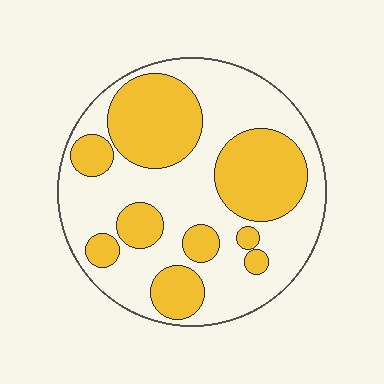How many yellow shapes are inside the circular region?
9.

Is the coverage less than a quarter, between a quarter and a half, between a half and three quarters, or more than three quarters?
Between a quarter and a half.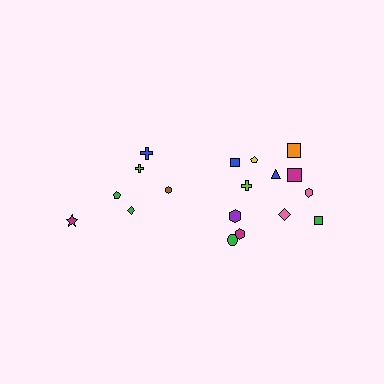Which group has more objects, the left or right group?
The right group.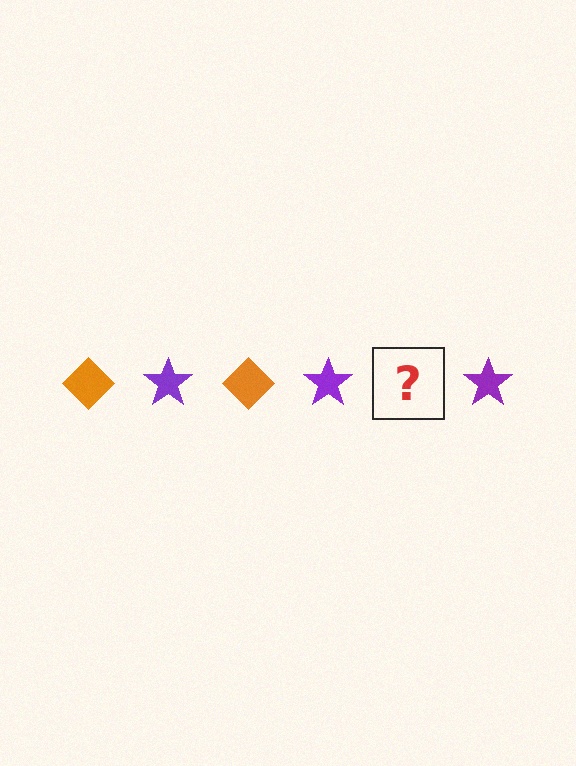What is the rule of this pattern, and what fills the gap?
The rule is that the pattern alternates between orange diamond and purple star. The gap should be filled with an orange diamond.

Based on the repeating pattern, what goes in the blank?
The blank should be an orange diamond.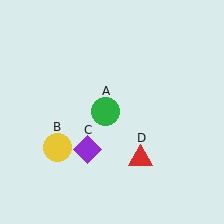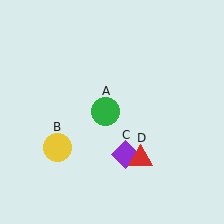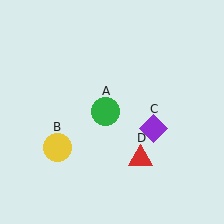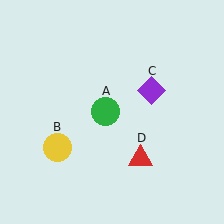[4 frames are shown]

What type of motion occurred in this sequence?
The purple diamond (object C) rotated counterclockwise around the center of the scene.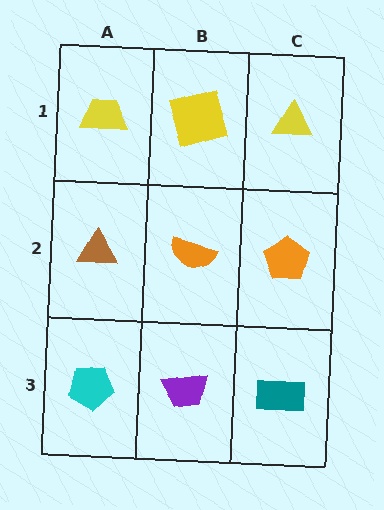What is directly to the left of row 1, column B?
A yellow trapezoid.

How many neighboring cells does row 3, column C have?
2.